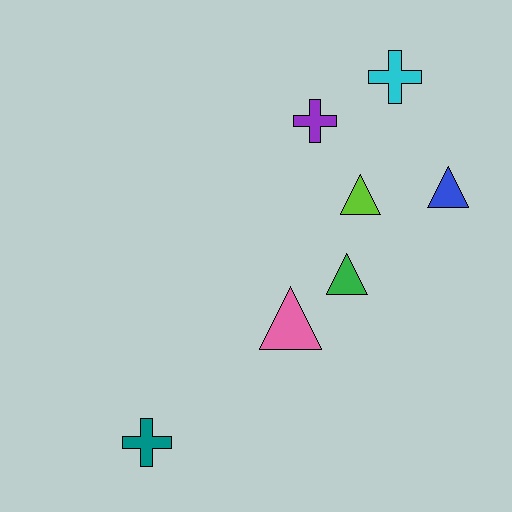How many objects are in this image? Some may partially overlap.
There are 7 objects.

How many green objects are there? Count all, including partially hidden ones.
There is 1 green object.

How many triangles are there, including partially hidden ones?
There are 4 triangles.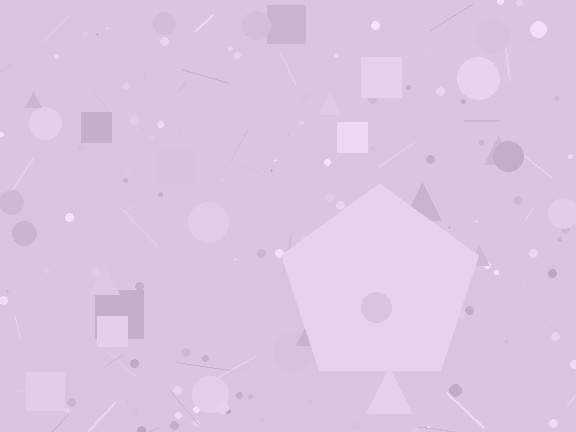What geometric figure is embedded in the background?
A pentagon is embedded in the background.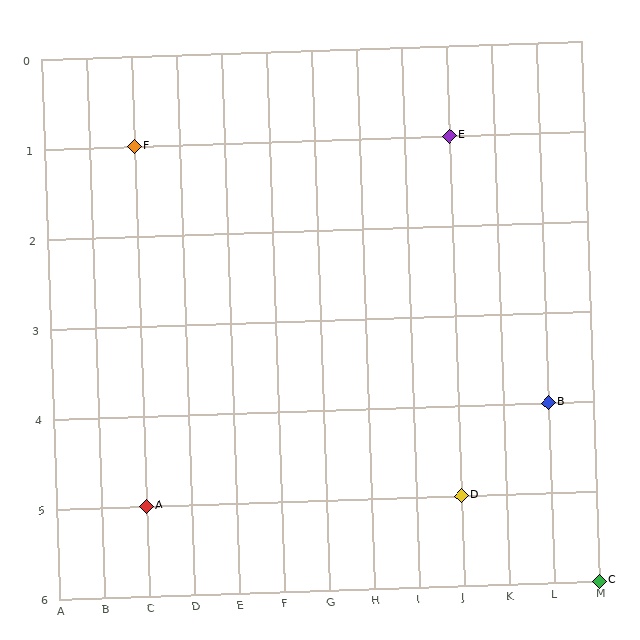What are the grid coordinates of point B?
Point B is at grid coordinates (L, 4).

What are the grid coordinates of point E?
Point E is at grid coordinates (J, 1).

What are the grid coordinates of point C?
Point C is at grid coordinates (M, 6).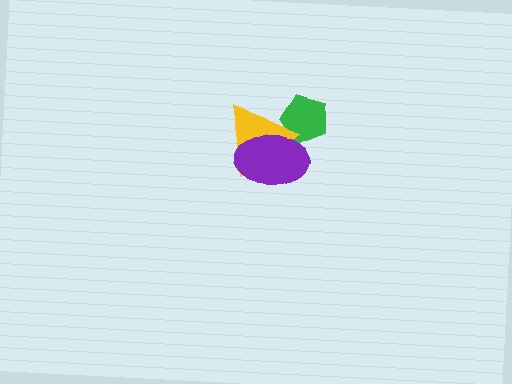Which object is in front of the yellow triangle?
The purple ellipse is in front of the yellow triangle.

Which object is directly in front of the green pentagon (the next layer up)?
The yellow triangle is directly in front of the green pentagon.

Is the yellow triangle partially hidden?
Yes, it is partially covered by another shape.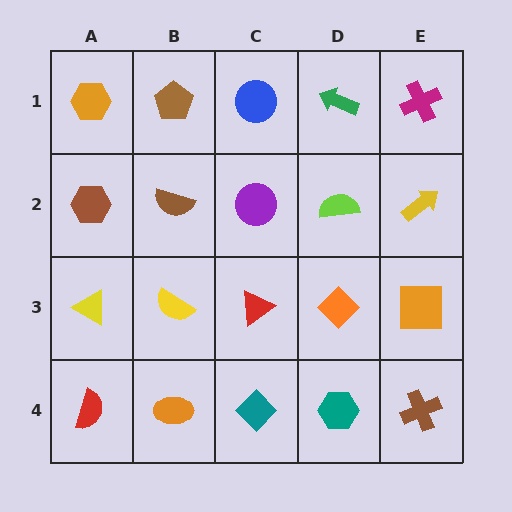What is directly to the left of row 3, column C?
A yellow semicircle.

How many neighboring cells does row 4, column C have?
3.